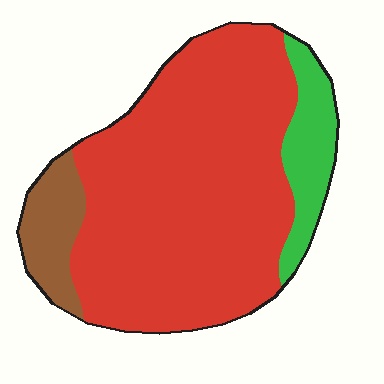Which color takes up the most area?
Red, at roughly 75%.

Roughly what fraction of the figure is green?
Green takes up about one eighth (1/8) of the figure.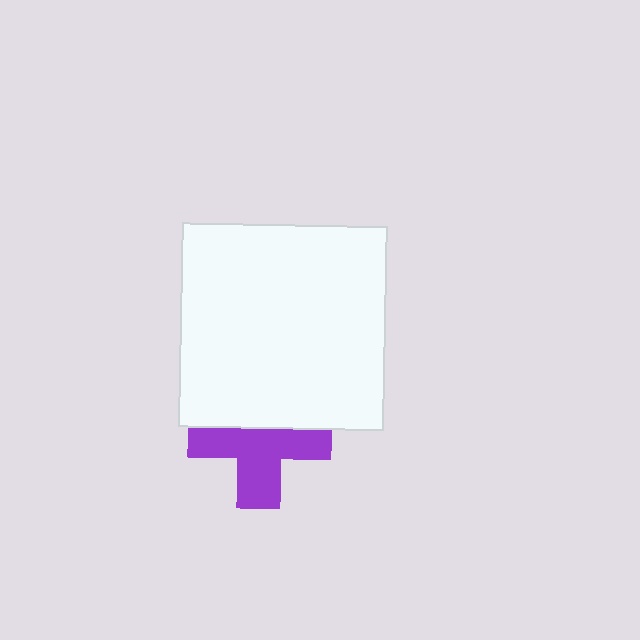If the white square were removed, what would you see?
You would see the complete purple cross.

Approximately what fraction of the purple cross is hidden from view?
Roughly 39% of the purple cross is hidden behind the white square.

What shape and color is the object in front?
The object in front is a white square.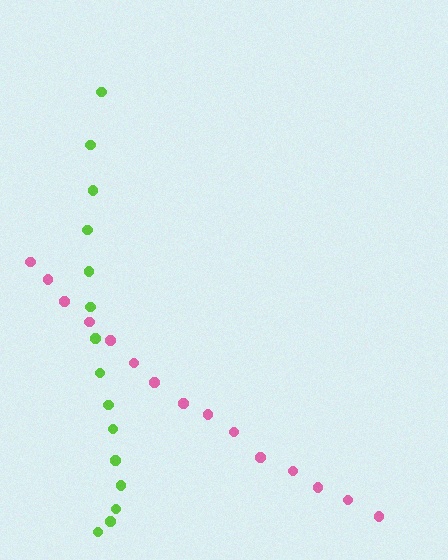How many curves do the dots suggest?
There are 2 distinct paths.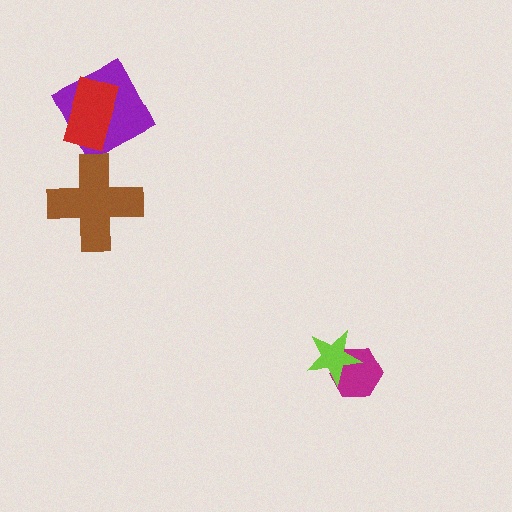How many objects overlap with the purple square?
1 object overlaps with the purple square.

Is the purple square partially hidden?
Yes, it is partially covered by another shape.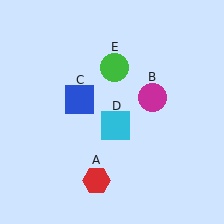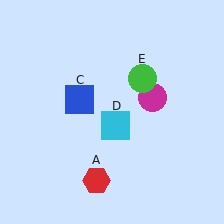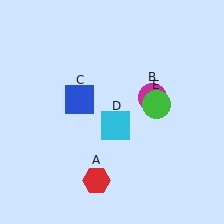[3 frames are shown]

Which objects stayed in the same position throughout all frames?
Red hexagon (object A) and magenta circle (object B) and blue square (object C) and cyan square (object D) remained stationary.